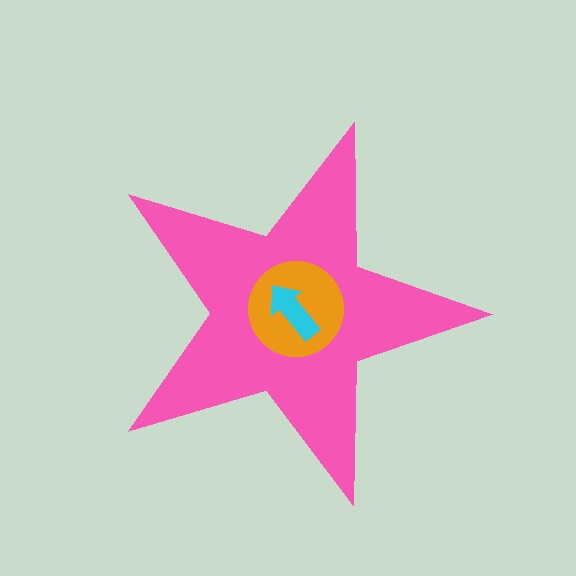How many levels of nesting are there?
3.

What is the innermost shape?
The cyan arrow.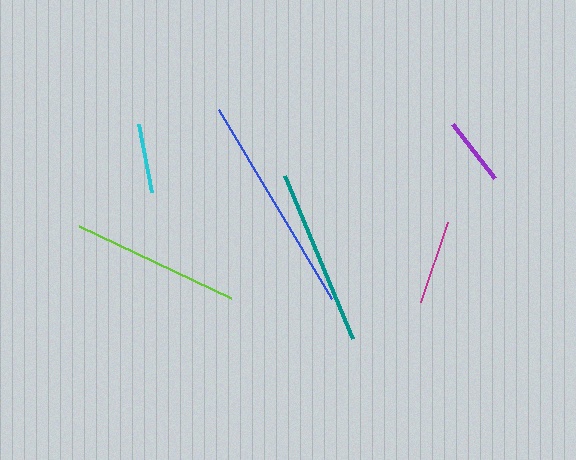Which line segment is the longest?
The blue line is the longest at approximately 220 pixels.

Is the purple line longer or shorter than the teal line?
The teal line is longer than the purple line.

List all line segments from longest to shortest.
From longest to shortest: blue, teal, lime, magenta, cyan, purple.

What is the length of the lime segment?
The lime segment is approximately 168 pixels long.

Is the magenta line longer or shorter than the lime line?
The lime line is longer than the magenta line.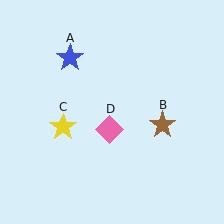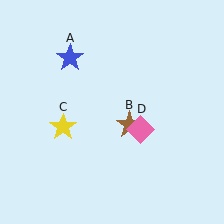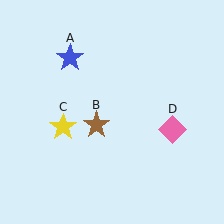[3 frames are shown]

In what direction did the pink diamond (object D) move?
The pink diamond (object D) moved right.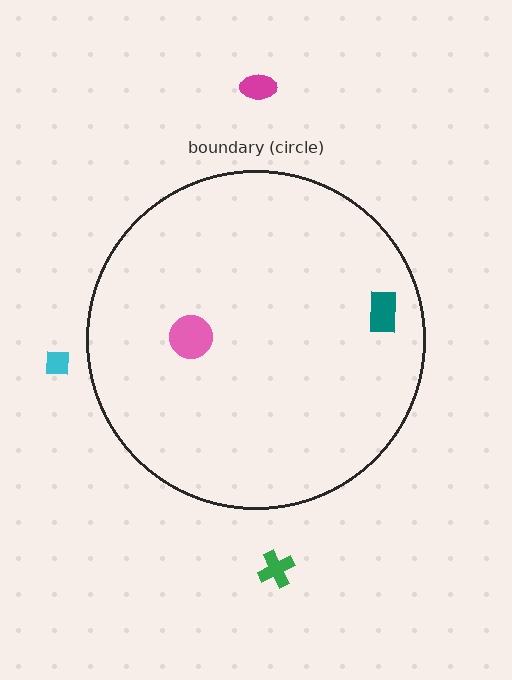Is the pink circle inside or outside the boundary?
Inside.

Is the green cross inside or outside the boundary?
Outside.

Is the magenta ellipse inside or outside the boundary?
Outside.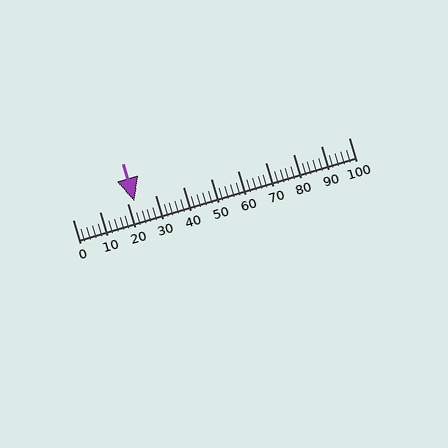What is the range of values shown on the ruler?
The ruler shows values from 0 to 100.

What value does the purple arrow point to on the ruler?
The purple arrow points to approximately 22.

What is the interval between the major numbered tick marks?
The major tick marks are spaced 10 units apart.